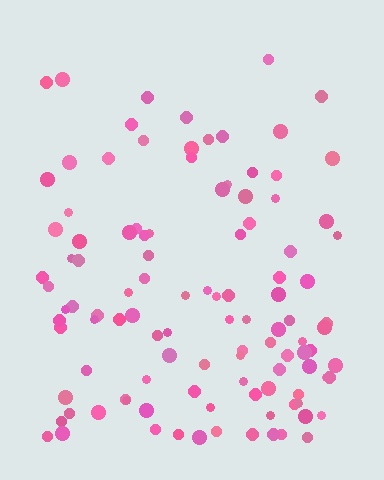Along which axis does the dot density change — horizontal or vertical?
Vertical.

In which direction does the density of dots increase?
From top to bottom, with the bottom side densest.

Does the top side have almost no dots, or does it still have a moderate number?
Still a moderate number, just noticeably fewer than the bottom.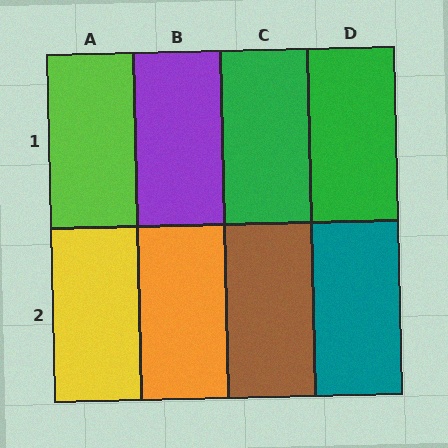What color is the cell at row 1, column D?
Green.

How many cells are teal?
1 cell is teal.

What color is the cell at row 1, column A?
Lime.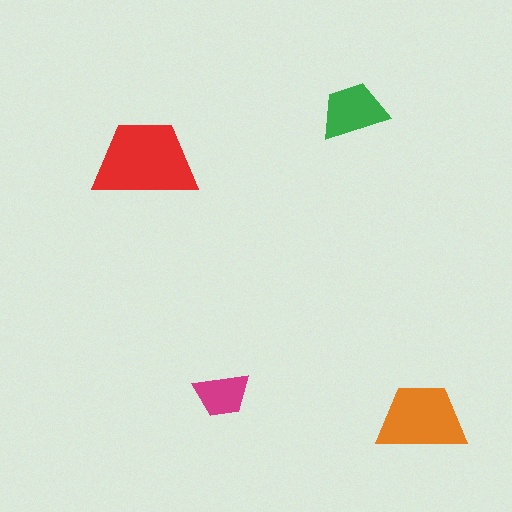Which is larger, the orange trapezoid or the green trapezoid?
The orange one.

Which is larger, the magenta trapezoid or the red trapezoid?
The red one.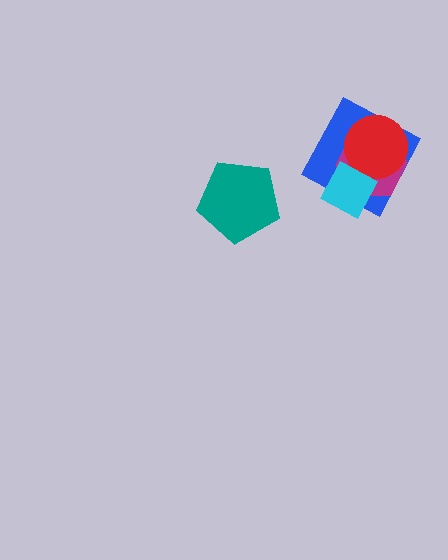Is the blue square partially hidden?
Yes, it is partially covered by another shape.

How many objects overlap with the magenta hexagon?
3 objects overlap with the magenta hexagon.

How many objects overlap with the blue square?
3 objects overlap with the blue square.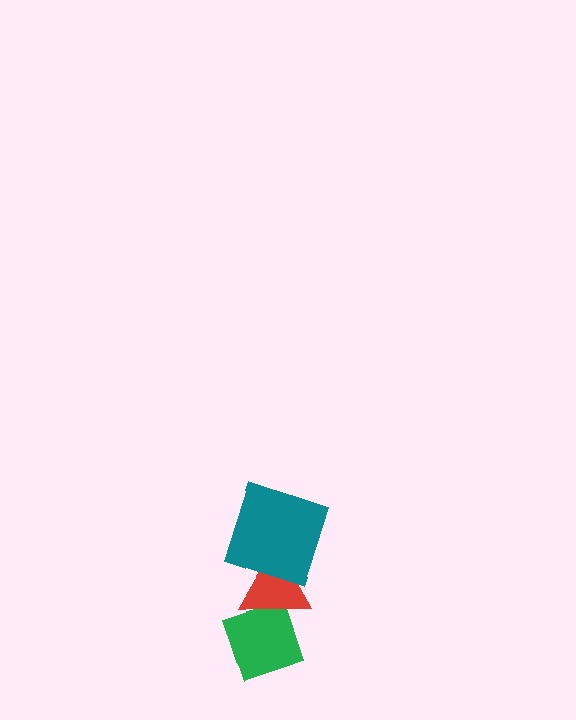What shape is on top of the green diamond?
The red triangle is on top of the green diamond.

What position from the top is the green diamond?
The green diamond is 3rd from the top.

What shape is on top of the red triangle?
The teal square is on top of the red triangle.